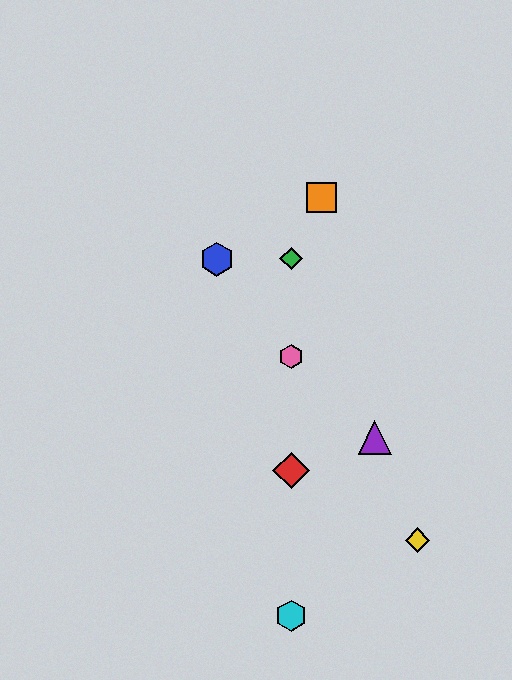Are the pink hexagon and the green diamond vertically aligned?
Yes, both are at x≈291.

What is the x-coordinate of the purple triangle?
The purple triangle is at x≈375.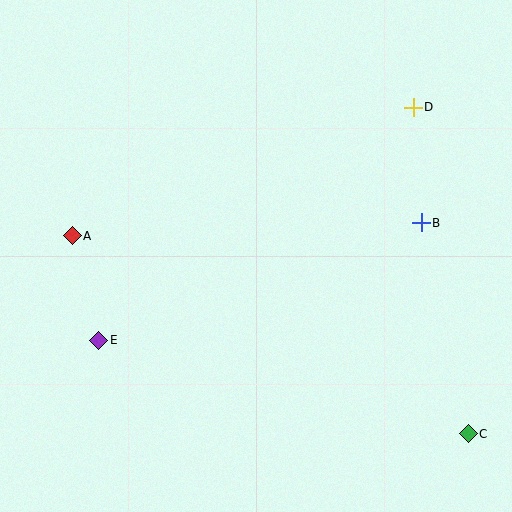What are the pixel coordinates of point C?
Point C is at (468, 434).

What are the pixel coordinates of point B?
Point B is at (421, 223).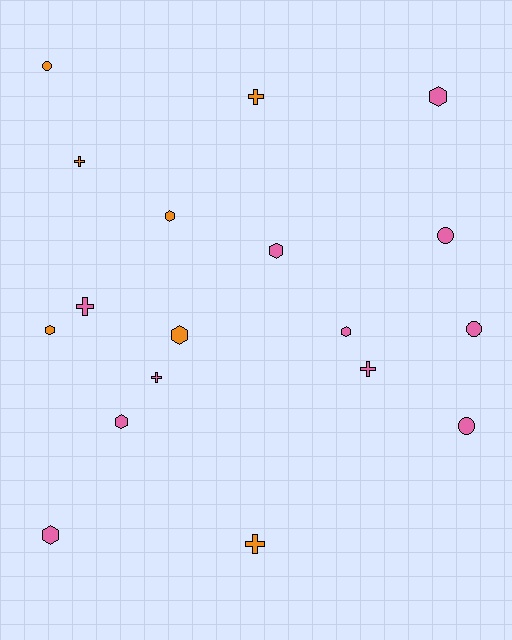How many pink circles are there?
There are 3 pink circles.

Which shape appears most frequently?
Hexagon, with 8 objects.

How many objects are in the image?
There are 18 objects.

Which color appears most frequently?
Pink, with 11 objects.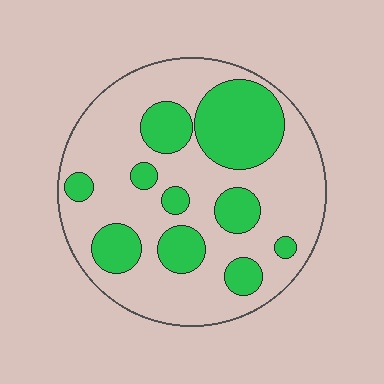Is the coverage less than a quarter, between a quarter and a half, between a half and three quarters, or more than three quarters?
Between a quarter and a half.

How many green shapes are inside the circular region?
10.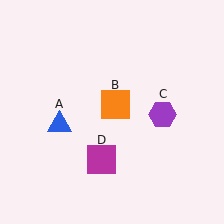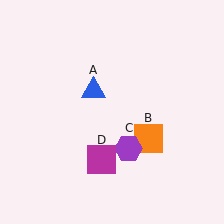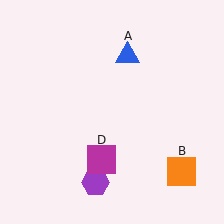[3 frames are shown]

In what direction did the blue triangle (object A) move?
The blue triangle (object A) moved up and to the right.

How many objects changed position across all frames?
3 objects changed position: blue triangle (object A), orange square (object B), purple hexagon (object C).